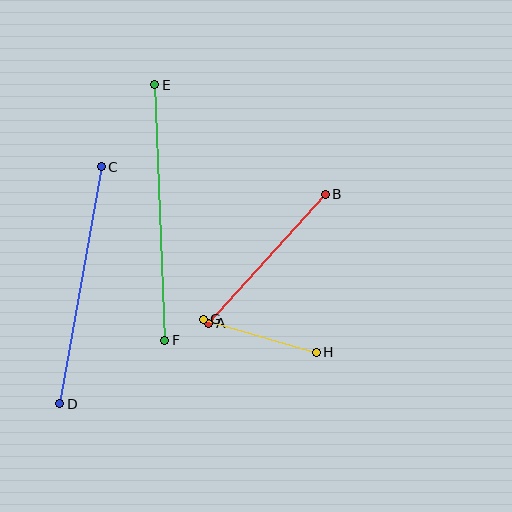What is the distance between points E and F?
The distance is approximately 256 pixels.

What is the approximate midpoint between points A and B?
The midpoint is at approximately (267, 259) pixels.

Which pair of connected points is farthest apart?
Points E and F are farthest apart.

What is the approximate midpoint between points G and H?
The midpoint is at approximately (260, 336) pixels.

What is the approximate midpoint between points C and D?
The midpoint is at approximately (81, 285) pixels.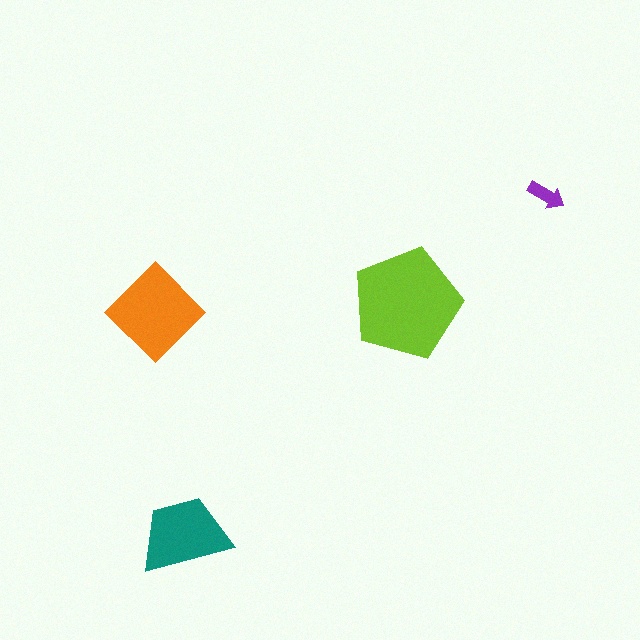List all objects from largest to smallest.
The lime pentagon, the orange diamond, the teal trapezoid, the purple arrow.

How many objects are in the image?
There are 4 objects in the image.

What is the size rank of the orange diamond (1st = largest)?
2nd.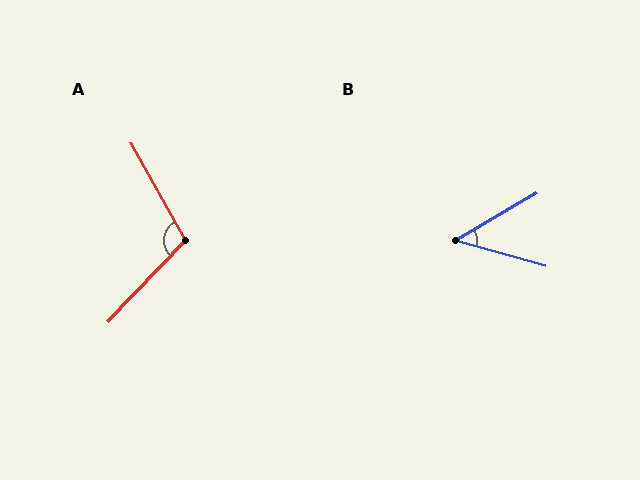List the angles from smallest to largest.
B (46°), A (107°).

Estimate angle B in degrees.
Approximately 46 degrees.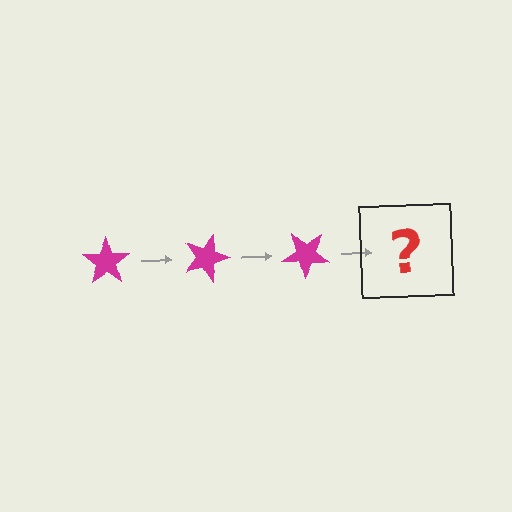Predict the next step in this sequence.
The next step is a magenta star rotated 60 degrees.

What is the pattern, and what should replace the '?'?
The pattern is that the star rotates 20 degrees each step. The '?' should be a magenta star rotated 60 degrees.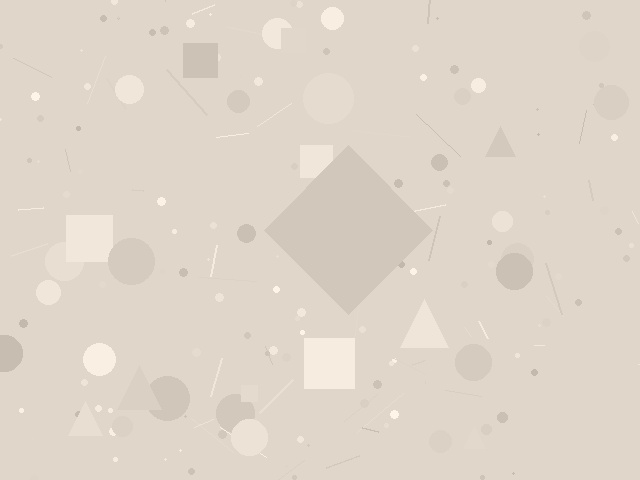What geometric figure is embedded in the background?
A diamond is embedded in the background.